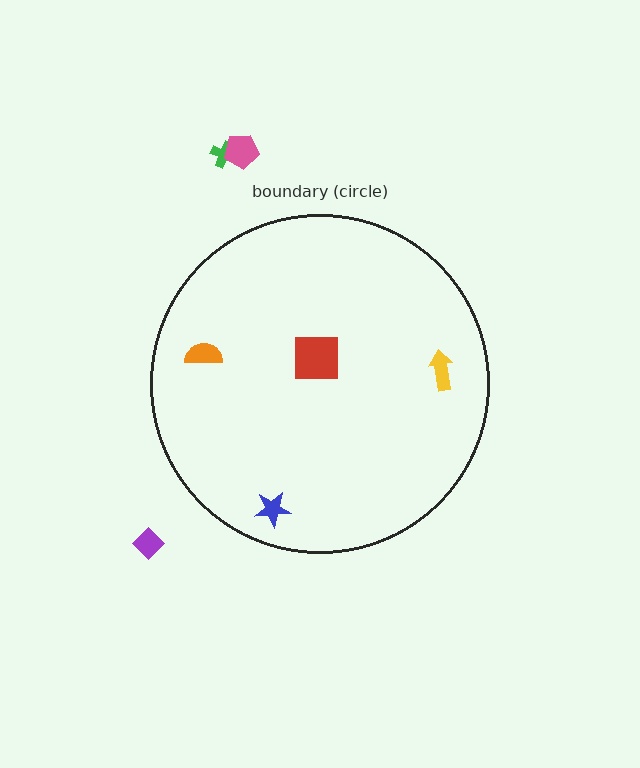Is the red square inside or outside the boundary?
Inside.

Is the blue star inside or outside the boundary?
Inside.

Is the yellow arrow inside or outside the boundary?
Inside.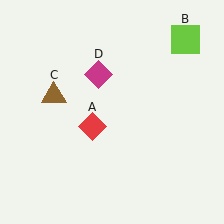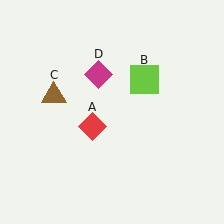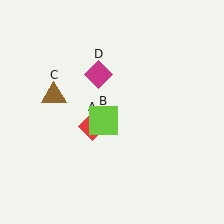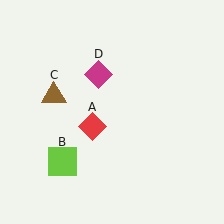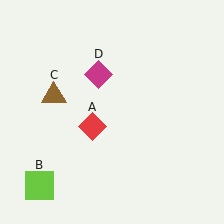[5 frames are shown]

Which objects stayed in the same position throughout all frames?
Red diamond (object A) and brown triangle (object C) and magenta diamond (object D) remained stationary.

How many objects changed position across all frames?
1 object changed position: lime square (object B).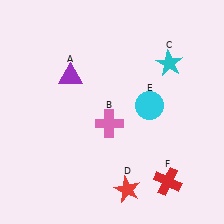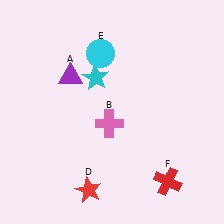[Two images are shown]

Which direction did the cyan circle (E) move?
The cyan circle (E) moved up.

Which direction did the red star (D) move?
The red star (D) moved left.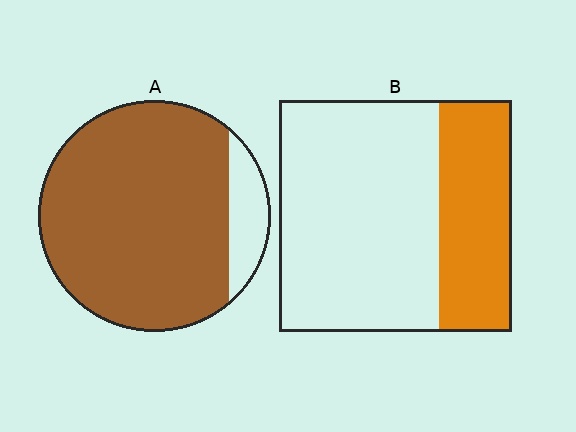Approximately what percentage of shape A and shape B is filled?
A is approximately 90% and B is approximately 30%.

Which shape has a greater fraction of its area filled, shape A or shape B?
Shape A.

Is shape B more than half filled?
No.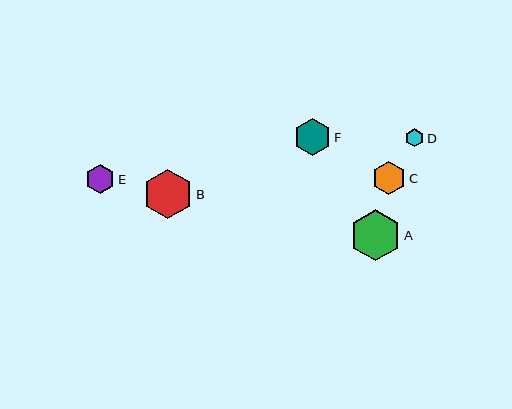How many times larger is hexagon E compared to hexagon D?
Hexagon E is approximately 1.6 times the size of hexagon D.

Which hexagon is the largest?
Hexagon A is the largest with a size of approximately 52 pixels.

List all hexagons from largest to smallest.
From largest to smallest: A, B, F, C, E, D.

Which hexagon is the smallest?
Hexagon D is the smallest with a size of approximately 18 pixels.